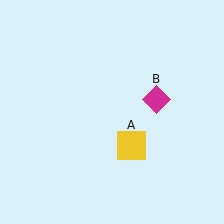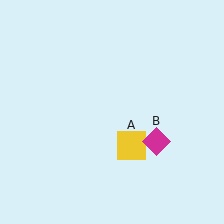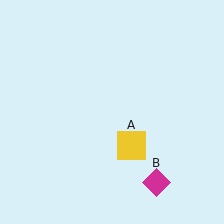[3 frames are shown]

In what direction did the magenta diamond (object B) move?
The magenta diamond (object B) moved down.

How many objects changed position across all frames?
1 object changed position: magenta diamond (object B).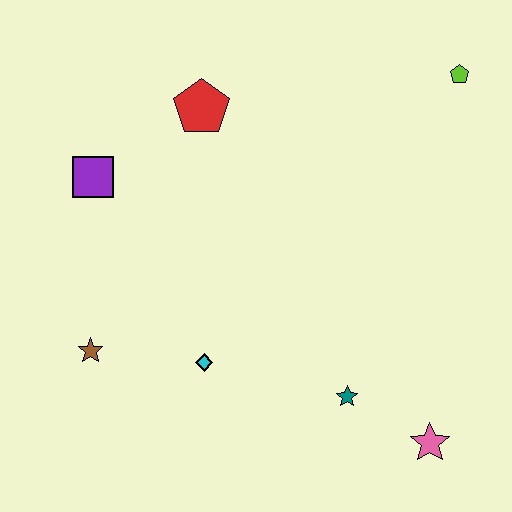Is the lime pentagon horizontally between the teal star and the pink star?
No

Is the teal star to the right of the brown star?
Yes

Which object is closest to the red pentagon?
The purple square is closest to the red pentagon.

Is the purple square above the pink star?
Yes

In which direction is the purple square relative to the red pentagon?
The purple square is to the left of the red pentagon.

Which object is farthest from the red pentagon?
The pink star is farthest from the red pentagon.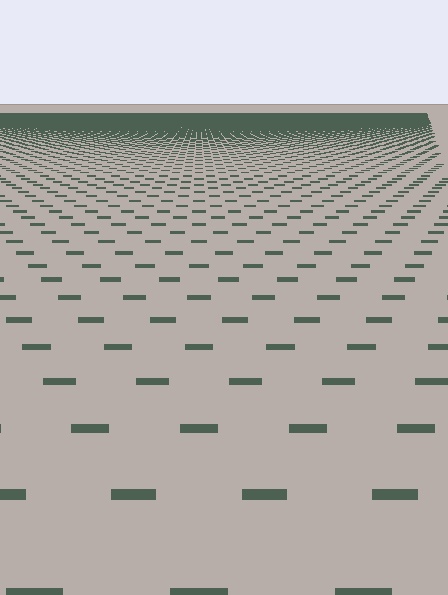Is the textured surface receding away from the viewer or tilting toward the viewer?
The surface is receding away from the viewer. Texture elements get smaller and denser toward the top.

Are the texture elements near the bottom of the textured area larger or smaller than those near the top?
Larger. Near the bottom, elements are closer to the viewer and appear at a bigger on-screen size.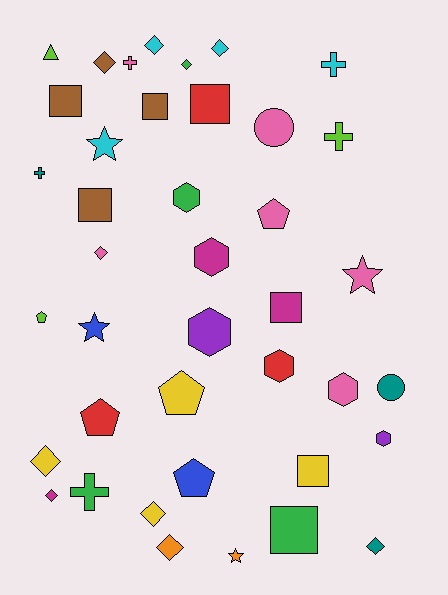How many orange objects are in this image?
There are 2 orange objects.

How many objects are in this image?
There are 40 objects.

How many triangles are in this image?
There is 1 triangle.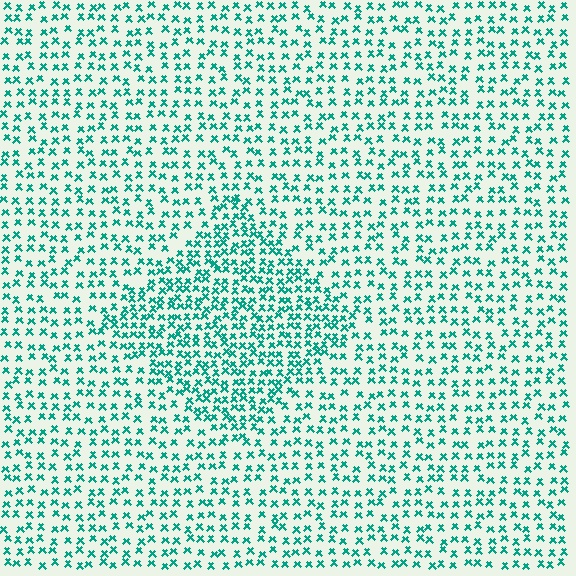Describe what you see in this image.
The image contains small teal elements arranged at two different densities. A diamond-shaped region is visible where the elements are more densely packed than the surrounding area.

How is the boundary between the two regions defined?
The boundary is defined by a change in element density (approximately 1.7x ratio). All elements are the same color, size, and shape.